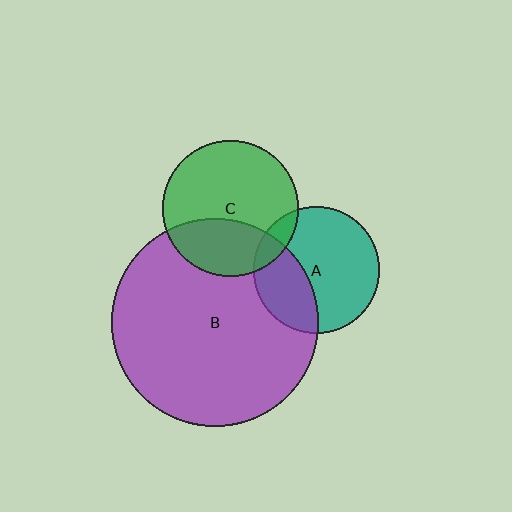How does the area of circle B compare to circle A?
Approximately 2.7 times.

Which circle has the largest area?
Circle B (purple).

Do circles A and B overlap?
Yes.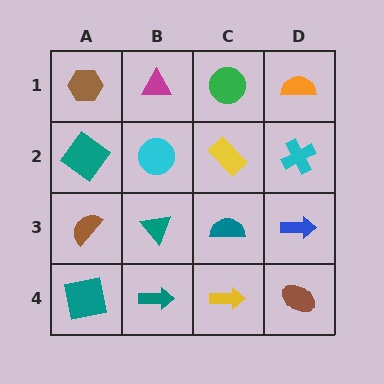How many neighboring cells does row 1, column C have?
3.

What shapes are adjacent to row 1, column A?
A teal diamond (row 2, column A), a magenta triangle (row 1, column B).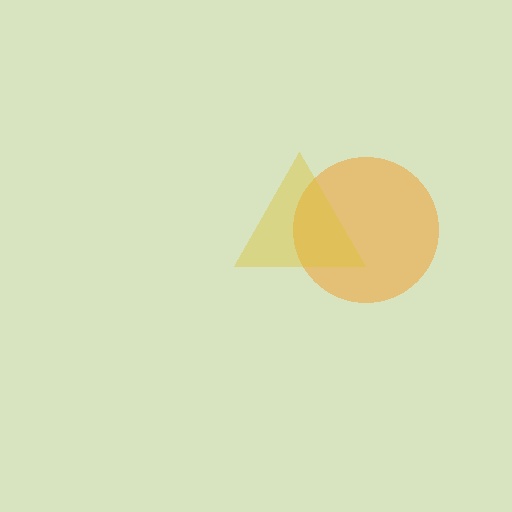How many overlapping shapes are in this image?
There are 2 overlapping shapes in the image.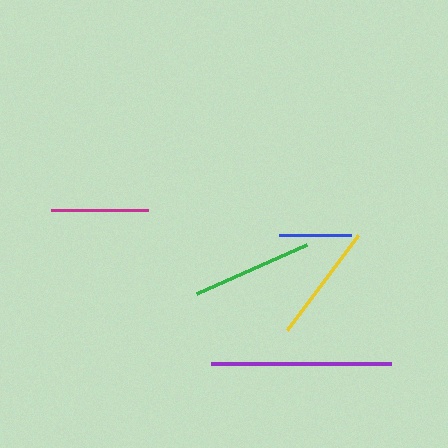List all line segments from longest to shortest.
From longest to shortest: purple, green, yellow, magenta, blue.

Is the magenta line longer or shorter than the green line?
The green line is longer than the magenta line.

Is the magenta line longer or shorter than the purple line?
The purple line is longer than the magenta line.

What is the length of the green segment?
The green segment is approximately 120 pixels long.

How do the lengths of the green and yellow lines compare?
The green and yellow lines are approximately the same length.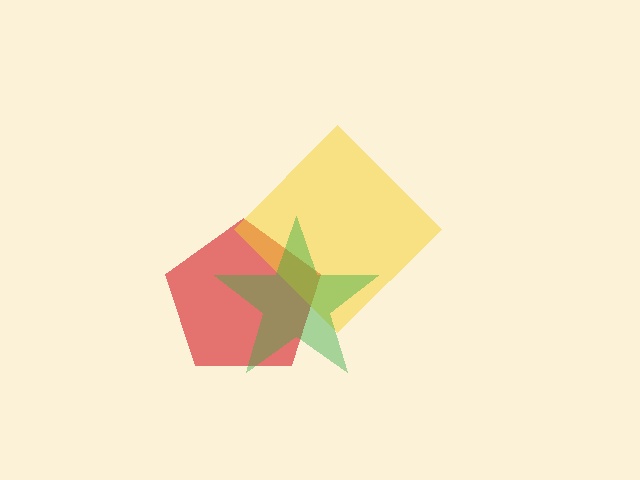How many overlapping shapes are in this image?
There are 3 overlapping shapes in the image.